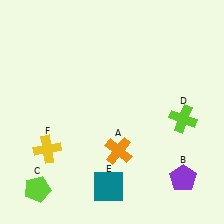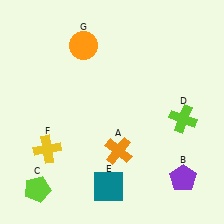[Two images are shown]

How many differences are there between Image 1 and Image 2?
There is 1 difference between the two images.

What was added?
An orange circle (G) was added in Image 2.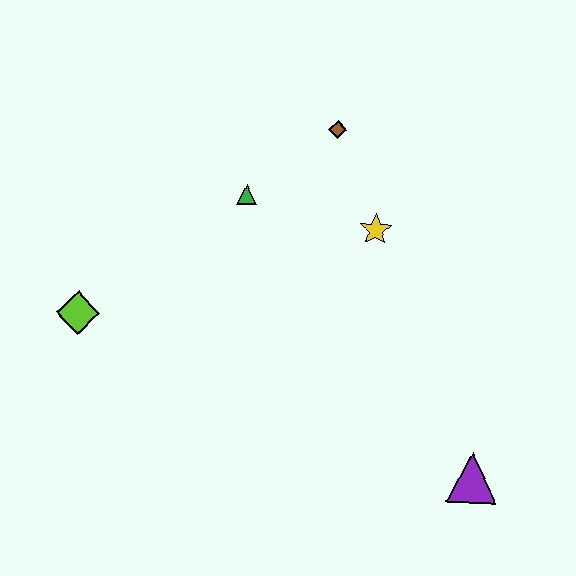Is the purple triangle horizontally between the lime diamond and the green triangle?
No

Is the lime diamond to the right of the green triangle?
No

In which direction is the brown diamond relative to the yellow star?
The brown diamond is above the yellow star.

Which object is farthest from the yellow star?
The lime diamond is farthest from the yellow star.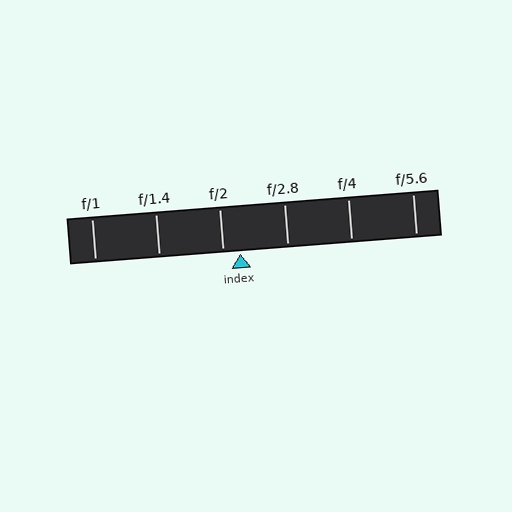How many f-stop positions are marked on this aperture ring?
There are 6 f-stop positions marked.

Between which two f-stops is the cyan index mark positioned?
The index mark is between f/2 and f/2.8.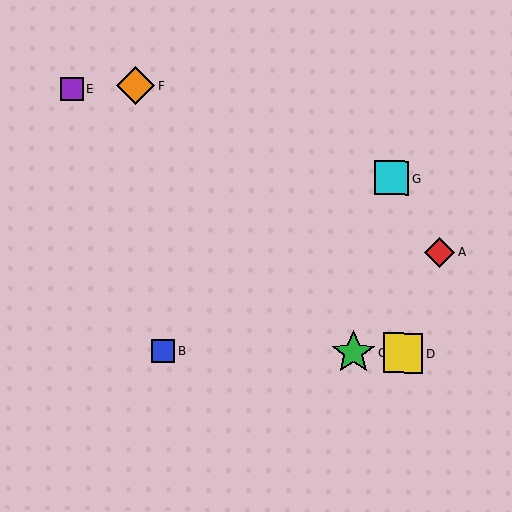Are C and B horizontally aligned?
Yes, both are at y≈353.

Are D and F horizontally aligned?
No, D is at y≈353 and F is at y≈85.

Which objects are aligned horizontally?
Objects B, C, D are aligned horizontally.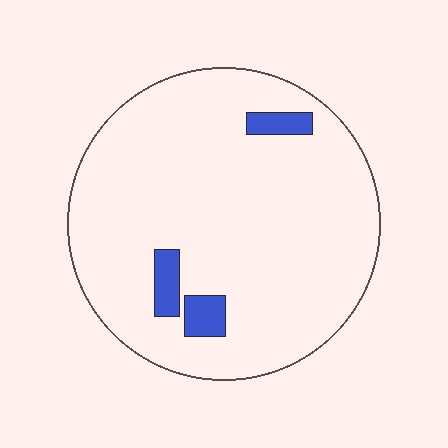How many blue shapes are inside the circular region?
3.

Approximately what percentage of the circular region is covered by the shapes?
Approximately 5%.